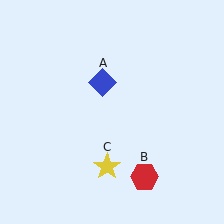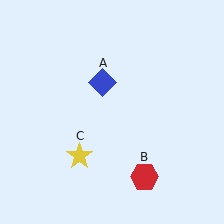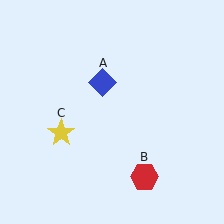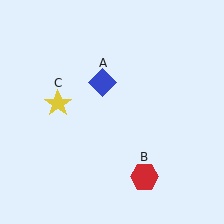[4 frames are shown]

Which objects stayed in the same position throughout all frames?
Blue diamond (object A) and red hexagon (object B) remained stationary.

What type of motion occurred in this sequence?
The yellow star (object C) rotated clockwise around the center of the scene.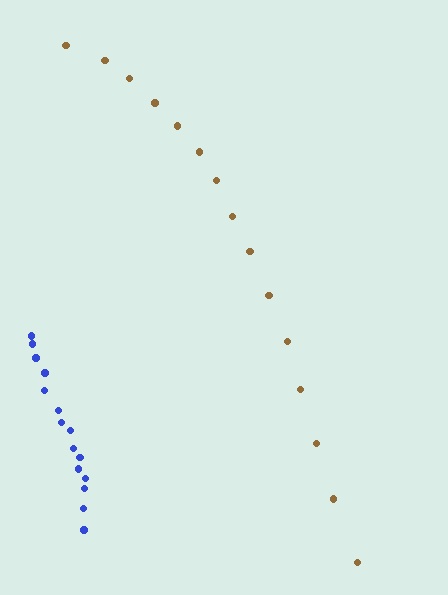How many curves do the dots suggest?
There are 2 distinct paths.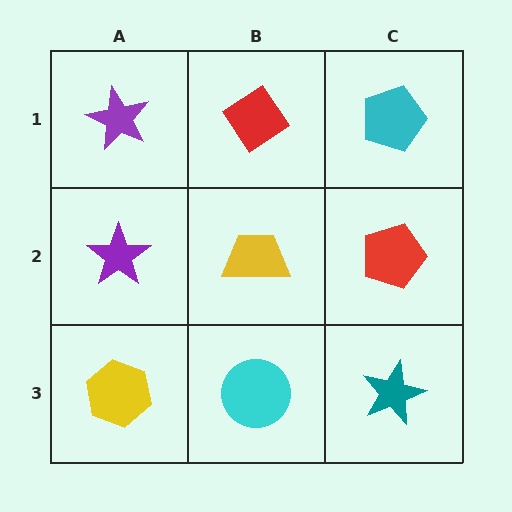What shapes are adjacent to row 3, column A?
A purple star (row 2, column A), a cyan circle (row 3, column B).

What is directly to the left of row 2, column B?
A purple star.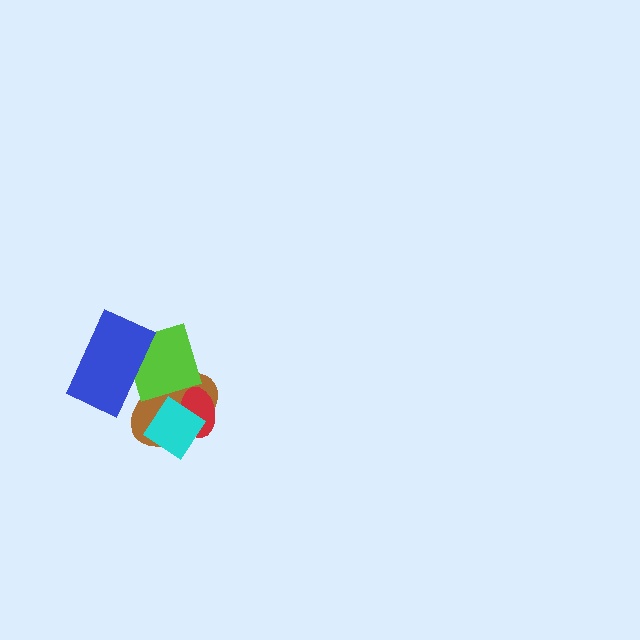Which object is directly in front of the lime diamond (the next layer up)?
The blue rectangle is directly in front of the lime diamond.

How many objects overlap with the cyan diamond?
3 objects overlap with the cyan diamond.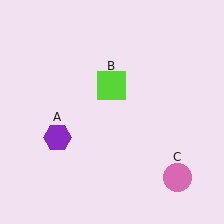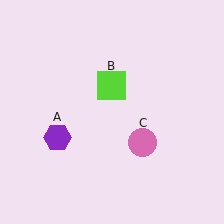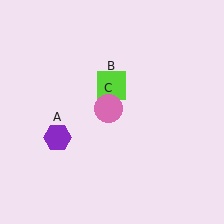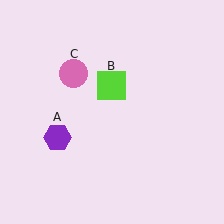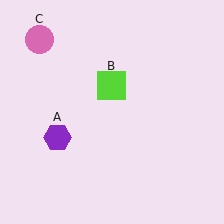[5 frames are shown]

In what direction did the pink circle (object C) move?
The pink circle (object C) moved up and to the left.